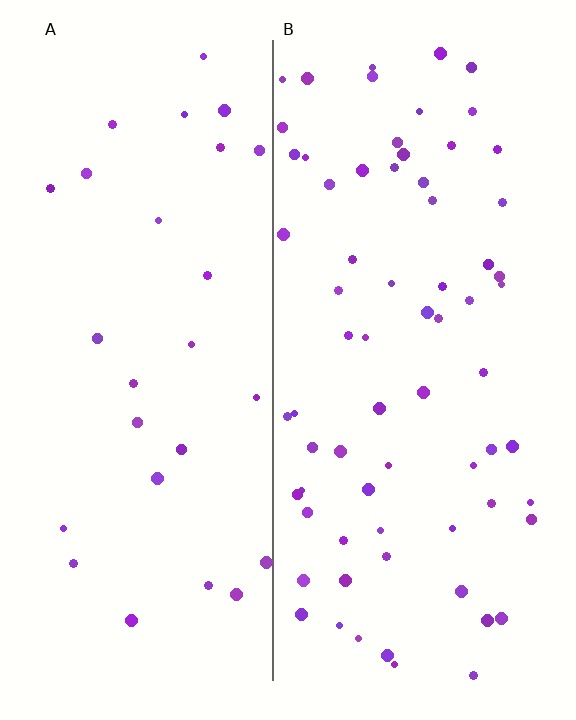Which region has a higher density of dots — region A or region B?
B (the right).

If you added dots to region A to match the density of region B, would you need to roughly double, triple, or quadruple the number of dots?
Approximately triple.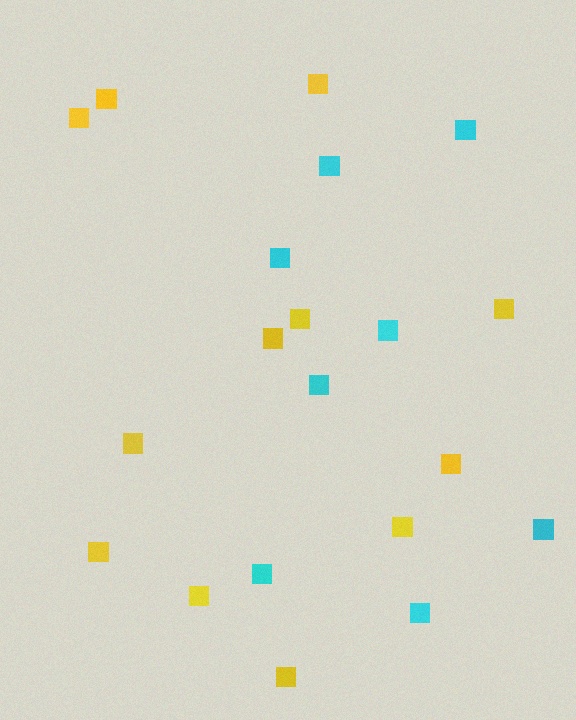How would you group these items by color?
There are 2 groups: one group of cyan squares (8) and one group of yellow squares (12).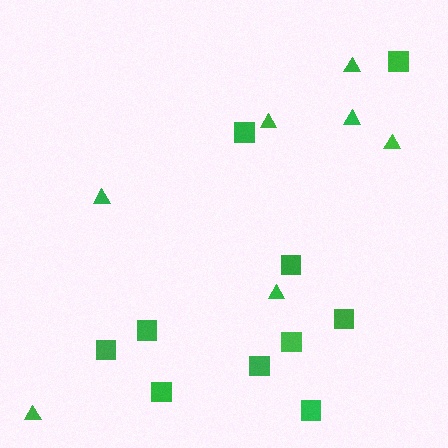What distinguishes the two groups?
There are 2 groups: one group of squares (10) and one group of triangles (7).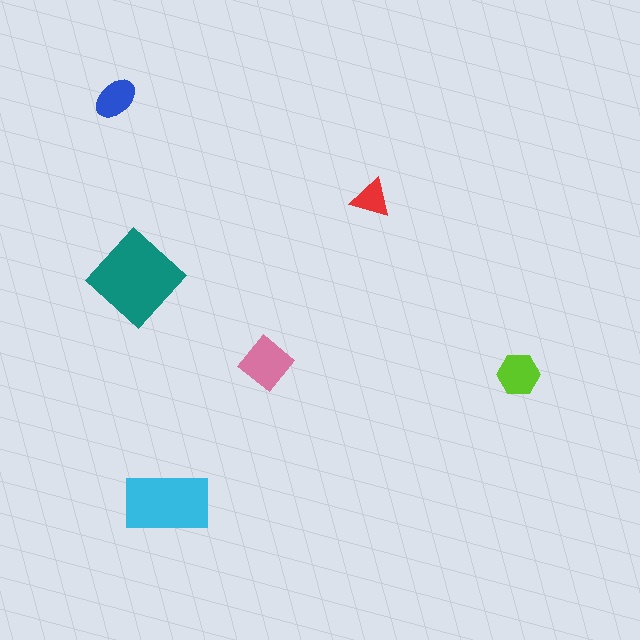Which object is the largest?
The teal diamond.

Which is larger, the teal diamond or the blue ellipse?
The teal diamond.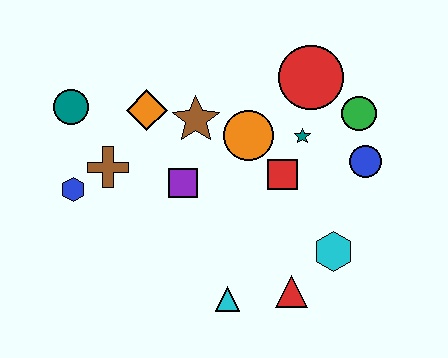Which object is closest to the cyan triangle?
The red triangle is closest to the cyan triangle.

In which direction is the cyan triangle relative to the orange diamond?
The cyan triangle is below the orange diamond.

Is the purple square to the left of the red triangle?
Yes